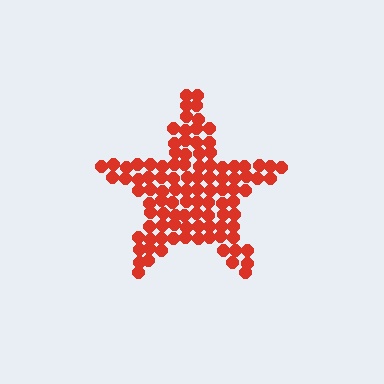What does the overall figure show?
The overall figure shows a star.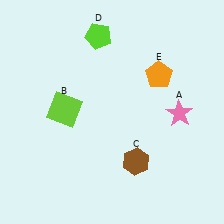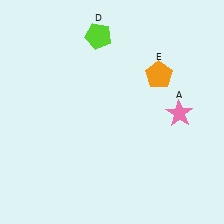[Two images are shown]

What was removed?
The brown hexagon (C), the lime square (B) were removed in Image 2.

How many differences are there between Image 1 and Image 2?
There are 2 differences between the two images.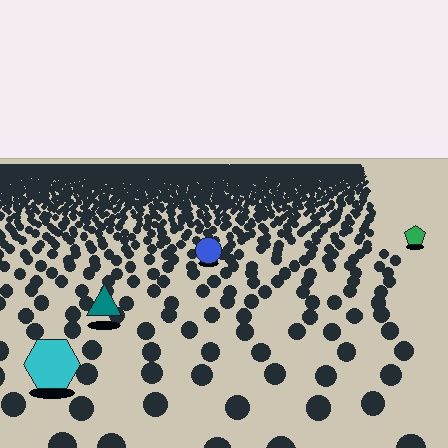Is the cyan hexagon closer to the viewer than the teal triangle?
Yes. The cyan hexagon is closer — you can tell from the texture gradient: the ground texture is coarser near it.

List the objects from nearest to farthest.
From nearest to farthest: the cyan hexagon, the teal triangle, the blue circle, the green pentagon.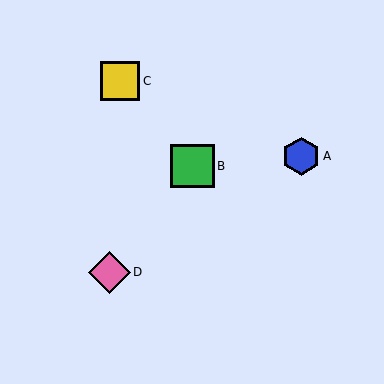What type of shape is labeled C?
Shape C is a yellow square.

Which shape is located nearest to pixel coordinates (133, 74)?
The yellow square (labeled C) at (120, 81) is nearest to that location.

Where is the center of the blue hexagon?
The center of the blue hexagon is at (301, 156).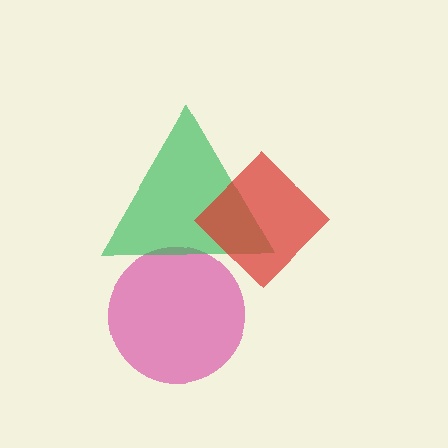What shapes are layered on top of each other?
The layered shapes are: a magenta circle, a green triangle, a red diamond.